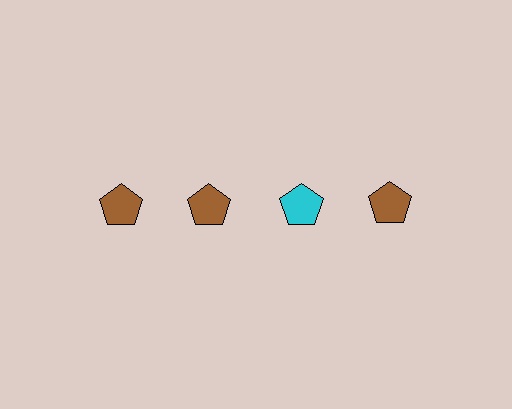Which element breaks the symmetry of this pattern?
The cyan pentagon in the top row, center column breaks the symmetry. All other shapes are brown pentagons.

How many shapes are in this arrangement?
There are 4 shapes arranged in a grid pattern.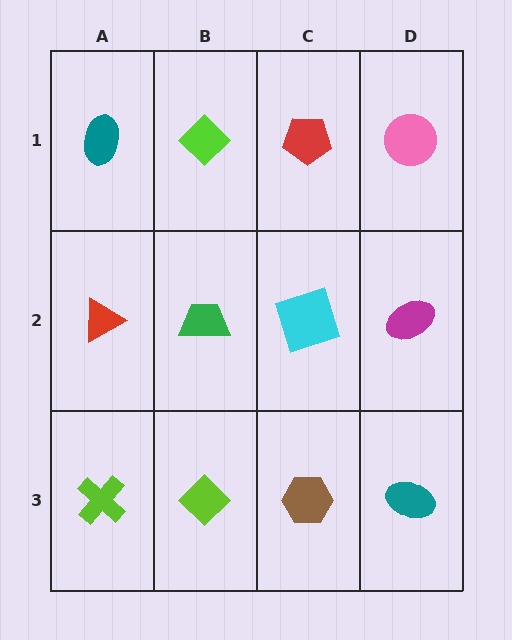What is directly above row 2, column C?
A red pentagon.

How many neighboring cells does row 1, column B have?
3.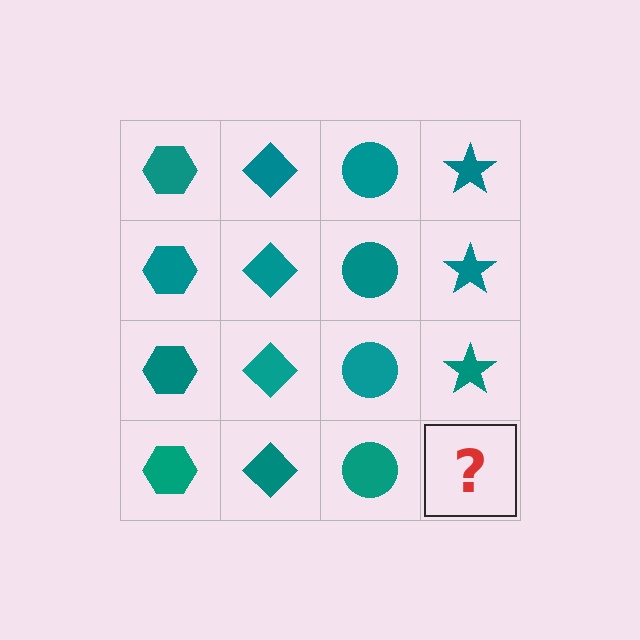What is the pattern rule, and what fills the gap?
The rule is that each column has a consistent shape. The gap should be filled with a teal star.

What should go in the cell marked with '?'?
The missing cell should contain a teal star.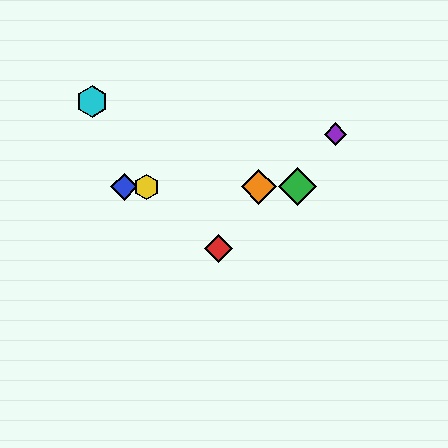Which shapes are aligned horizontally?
The blue diamond, the green diamond, the yellow hexagon, the orange diamond are aligned horizontally.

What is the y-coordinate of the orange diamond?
The orange diamond is at y≈187.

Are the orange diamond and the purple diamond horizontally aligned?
No, the orange diamond is at y≈187 and the purple diamond is at y≈134.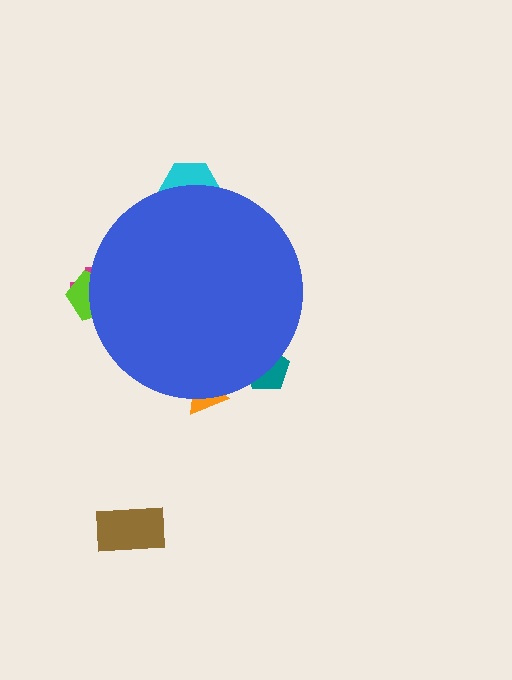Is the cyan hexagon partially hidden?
Yes, the cyan hexagon is partially hidden behind the blue circle.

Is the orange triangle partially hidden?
Yes, the orange triangle is partially hidden behind the blue circle.